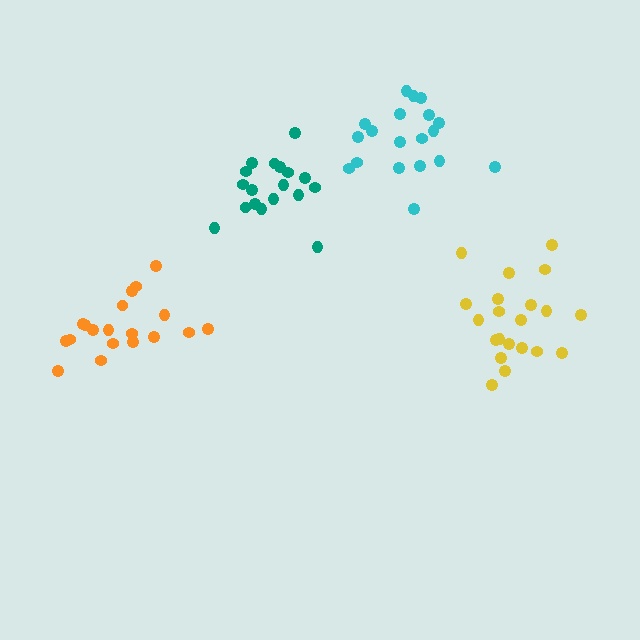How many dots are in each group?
Group 1: 18 dots, Group 2: 19 dots, Group 3: 19 dots, Group 4: 21 dots (77 total).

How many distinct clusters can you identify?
There are 4 distinct clusters.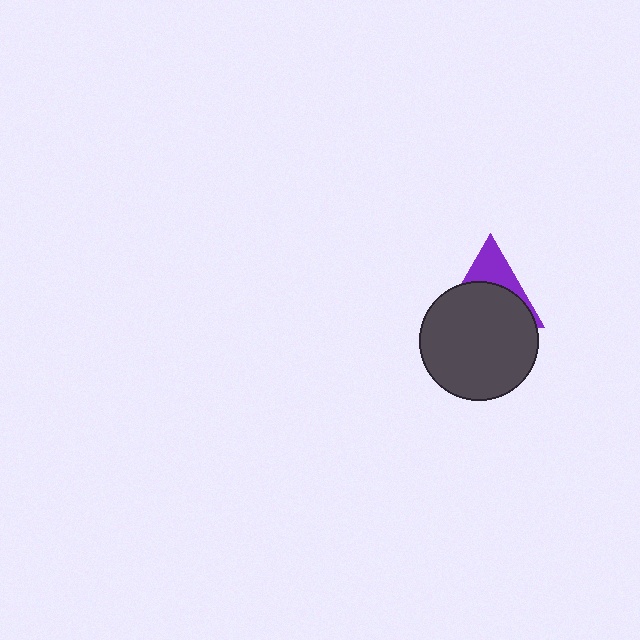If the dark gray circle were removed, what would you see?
You would see the complete purple triangle.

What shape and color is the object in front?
The object in front is a dark gray circle.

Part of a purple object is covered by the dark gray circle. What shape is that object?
It is a triangle.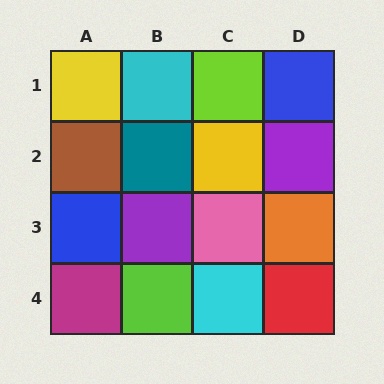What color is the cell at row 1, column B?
Cyan.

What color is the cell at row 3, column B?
Purple.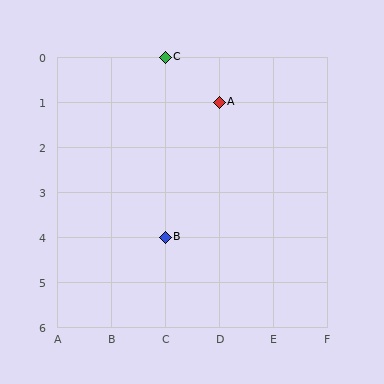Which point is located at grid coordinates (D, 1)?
Point A is at (D, 1).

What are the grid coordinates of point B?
Point B is at grid coordinates (C, 4).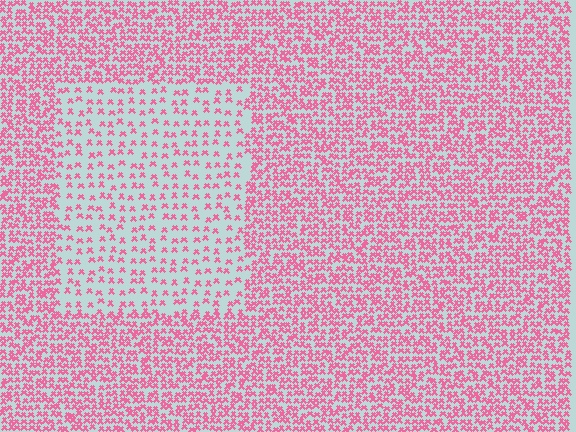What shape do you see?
I see a rectangle.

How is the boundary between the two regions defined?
The boundary is defined by a change in element density (approximately 2.3x ratio). All elements are the same color, size, and shape.